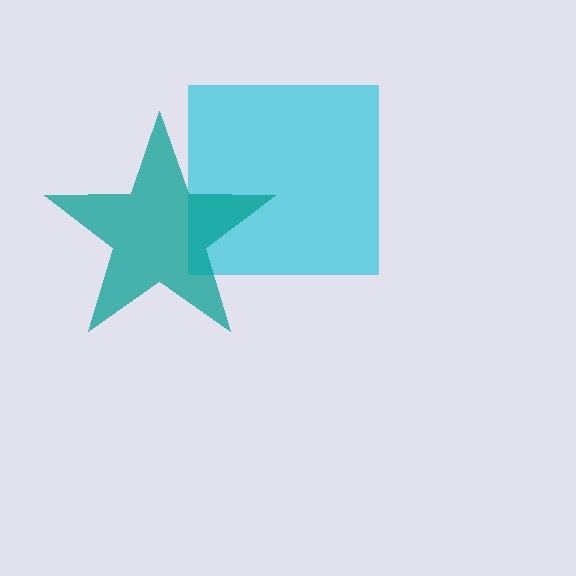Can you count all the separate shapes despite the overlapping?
Yes, there are 2 separate shapes.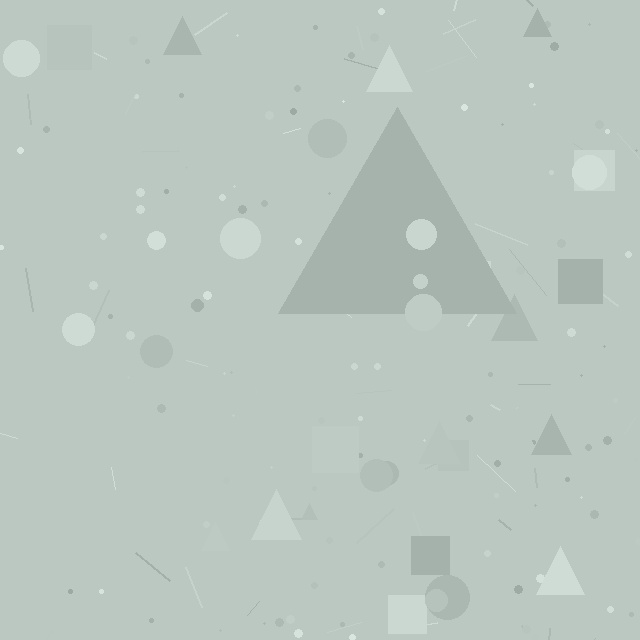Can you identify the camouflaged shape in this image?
The camouflaged shape is a triangle.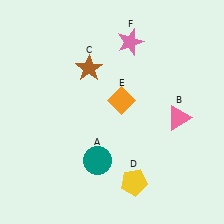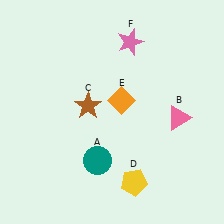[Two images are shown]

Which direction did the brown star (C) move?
The brown star (C) moved down.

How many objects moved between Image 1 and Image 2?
1 object moved between the two images.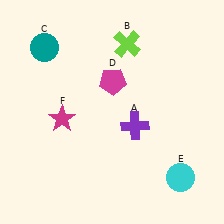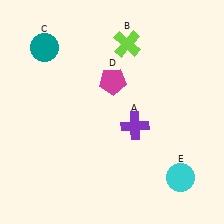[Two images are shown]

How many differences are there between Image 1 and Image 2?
There is 1 difference between the two images.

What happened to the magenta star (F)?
The magenta star (F) was removed in Image 2. It was in the bottom-left area of Image 1.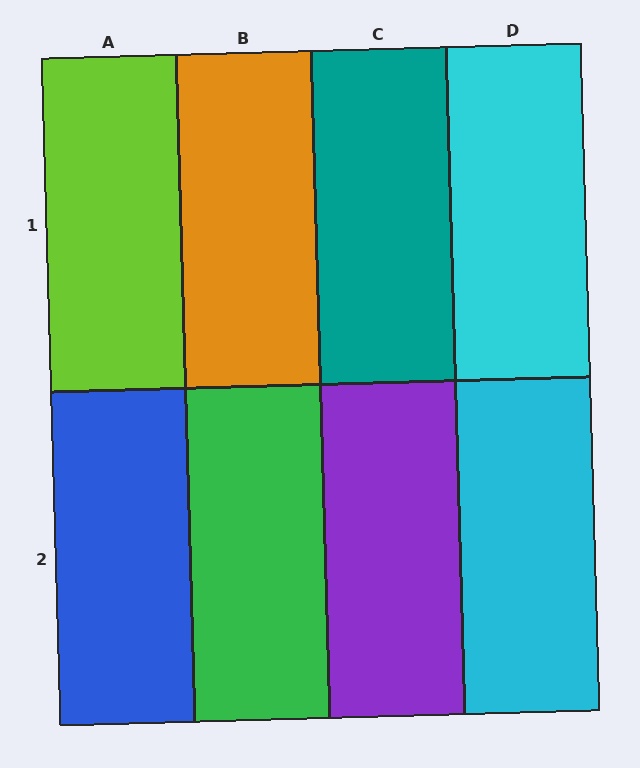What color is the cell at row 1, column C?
Teal.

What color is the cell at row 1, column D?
Cyan.